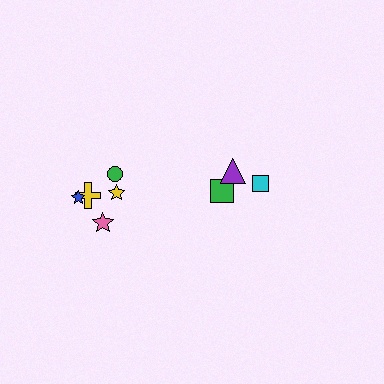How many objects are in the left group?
There are 5 objects.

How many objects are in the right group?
There are 3 objects.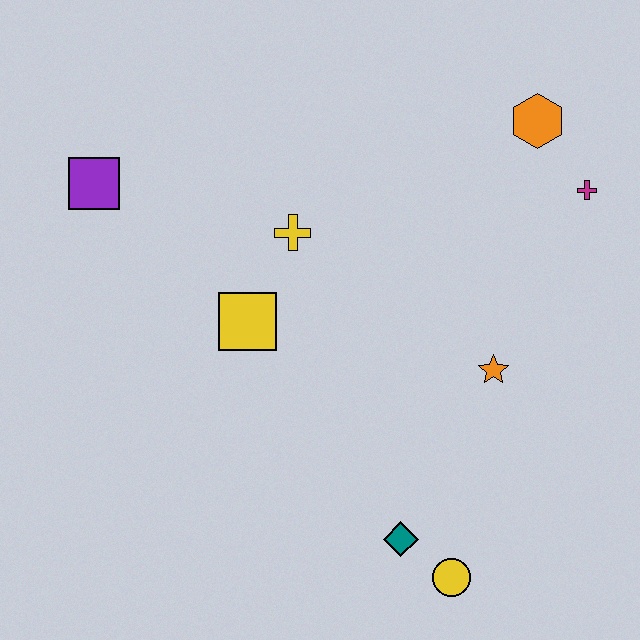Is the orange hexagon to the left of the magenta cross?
Yes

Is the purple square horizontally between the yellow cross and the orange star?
No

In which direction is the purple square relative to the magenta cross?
The purple square is to the left of the magenta cross.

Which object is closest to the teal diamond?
The yellow circle is closest to the teal diamond.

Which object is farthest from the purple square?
The yellow circle is farthest from the purple square.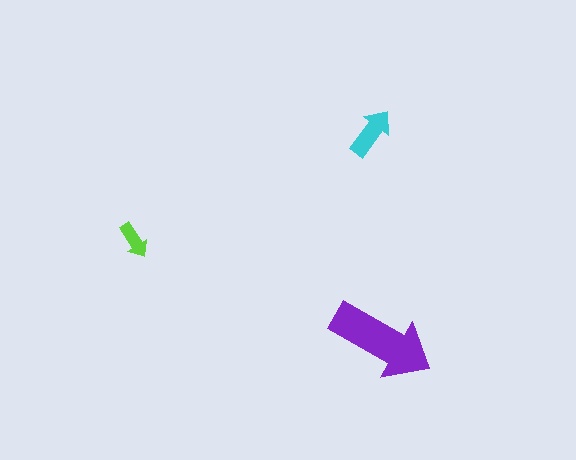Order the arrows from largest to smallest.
the purple one, the cyan one, the lime one.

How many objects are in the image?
There are 3 objects in the image.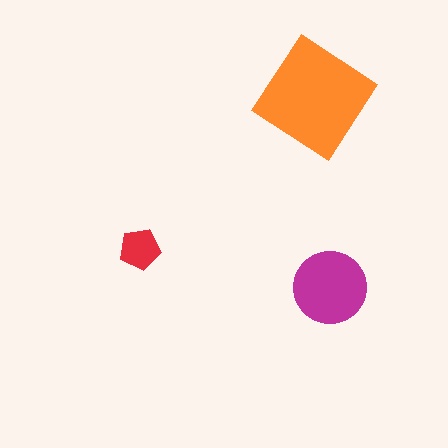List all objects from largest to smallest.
The orange diamond, the magenta circle, the red pentagon.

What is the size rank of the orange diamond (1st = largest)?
1st.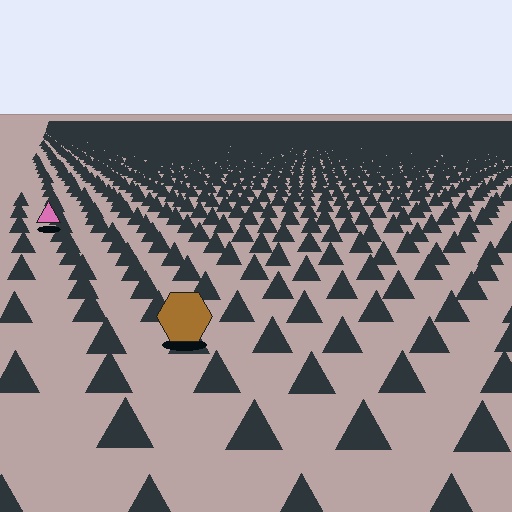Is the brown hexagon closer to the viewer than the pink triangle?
Yes. The brown hexagon is closer — you can tell from the texture gradient: the ground texture is coarser near it.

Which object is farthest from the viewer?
The pink triangle is farthest from the viewer. It appears smaller and the ground texture around it is denser.